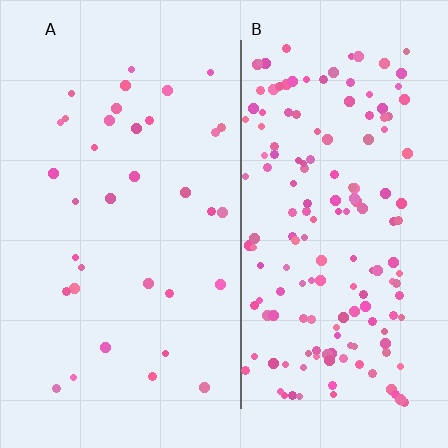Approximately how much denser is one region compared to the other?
Approximately 4.5× — region B over region A.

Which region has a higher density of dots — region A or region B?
B (the right).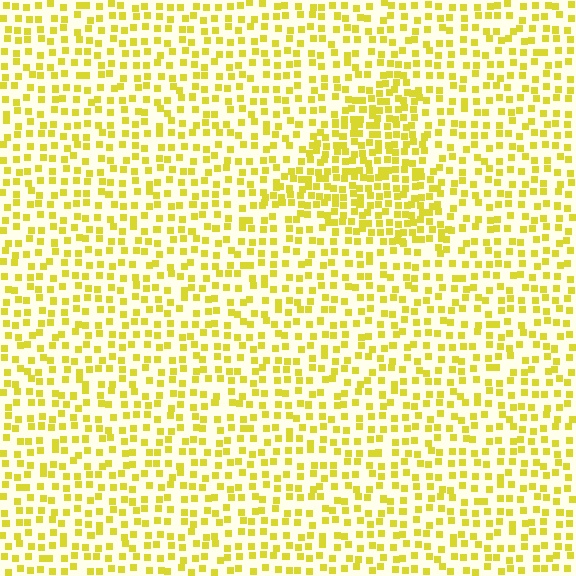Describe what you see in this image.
The image contains small yellow elements arranged at two different densities. A triangle-shaped region is visible where the elements are more densely packed than the surrounding area.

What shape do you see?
I see a triangle.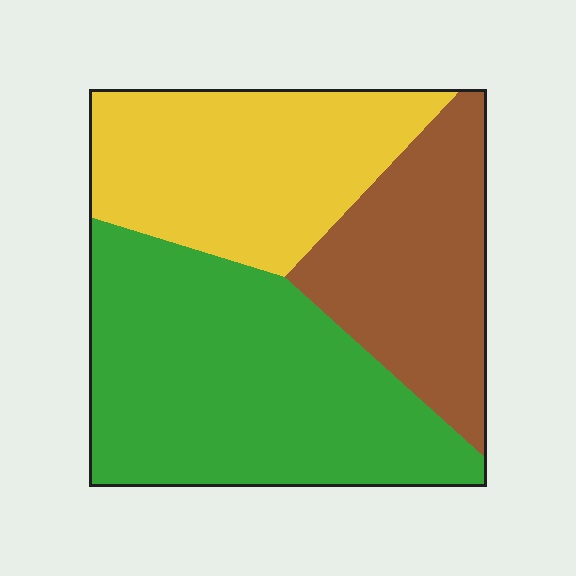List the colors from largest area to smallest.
From largest to smallest: green, yellow, brown.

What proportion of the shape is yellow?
Yellow covers 30% of the shape.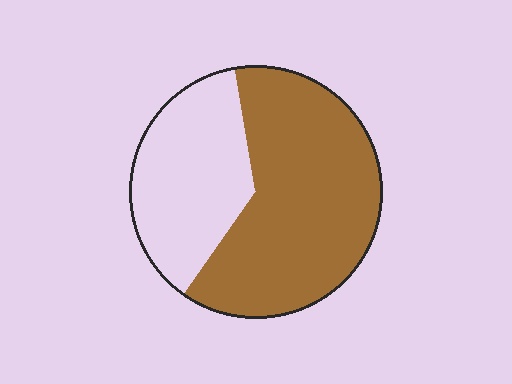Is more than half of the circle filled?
Yes.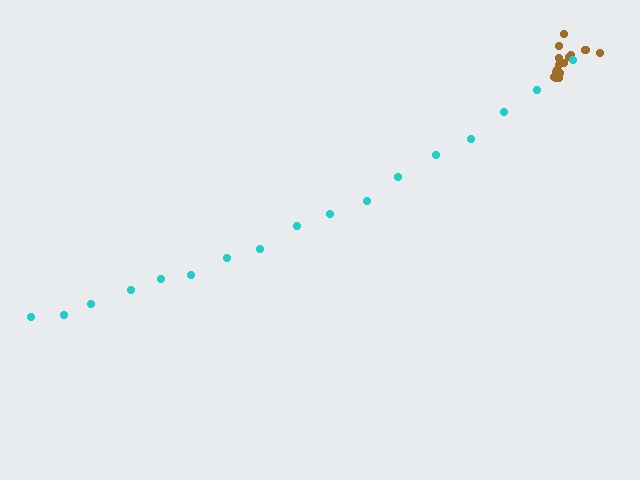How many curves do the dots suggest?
There are 2 distinct paths.